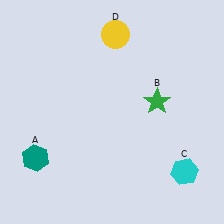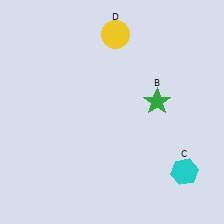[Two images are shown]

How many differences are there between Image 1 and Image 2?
There is 1 difference between the two images.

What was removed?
The teal hexagon (A) was removed in Image 2.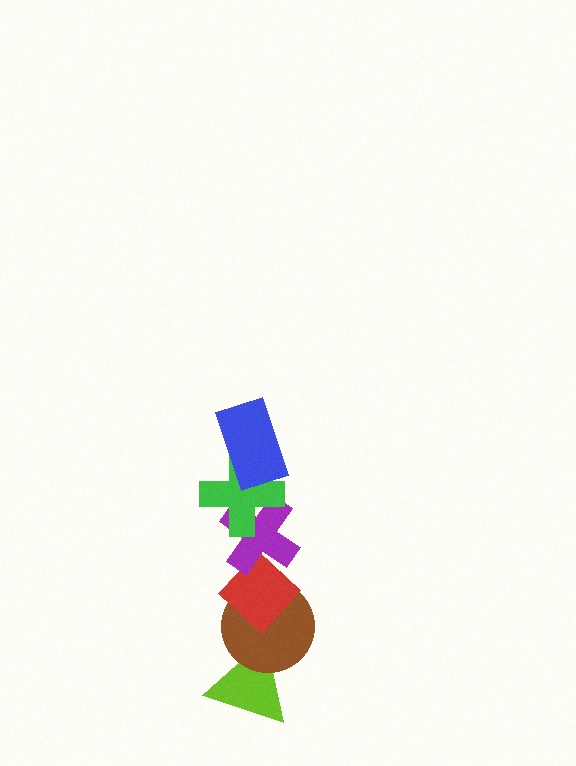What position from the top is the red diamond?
The red diamond is 4th from the top.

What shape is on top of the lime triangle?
The brown circle is on top of the lime triangle.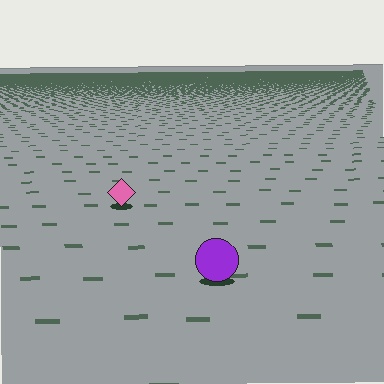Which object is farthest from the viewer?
The pink diamond is farthest from the viewer. It appears smaller and the ground texture around it is denser.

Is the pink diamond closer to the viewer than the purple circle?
No. The purple circle is closer — you can tell from the texture gradient: the ground texture is coarser near it.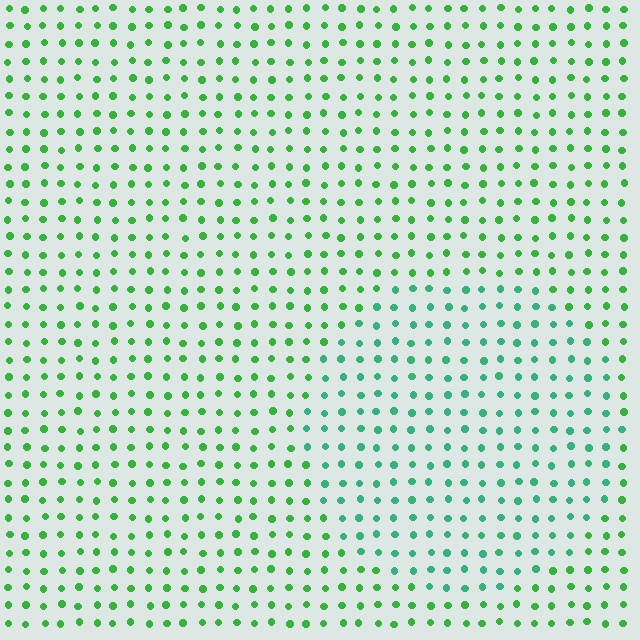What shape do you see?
I see a circle.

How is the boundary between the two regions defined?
The boundary is defined purely by a slight shift in hue (about 30 degrees). Spacing, size, and orientation are identical on both sides.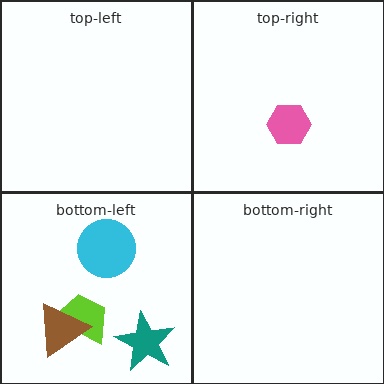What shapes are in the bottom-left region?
The lime trapezoid, the brown triangle, the cyan circle, the teal star.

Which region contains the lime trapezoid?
The bottom-left region.